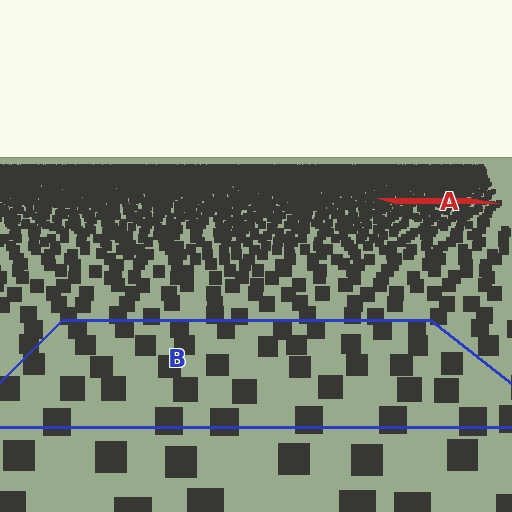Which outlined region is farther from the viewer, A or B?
Region A is farther from the viewer — the texture elements inside it appear smaller and more densely packed.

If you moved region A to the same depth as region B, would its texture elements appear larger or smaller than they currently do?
They would appear larger. At a closer depth, the same texture elements are projected at a bigger on-screen size.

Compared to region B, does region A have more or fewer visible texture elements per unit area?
Region A has more texture elements per unit area — they are packed more densely because it is farther away.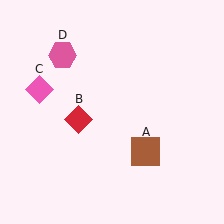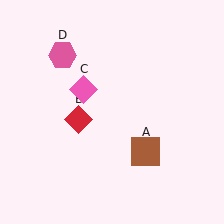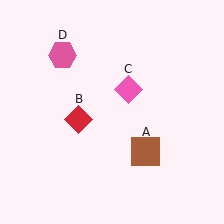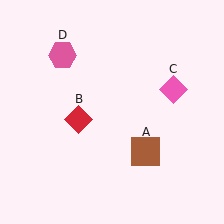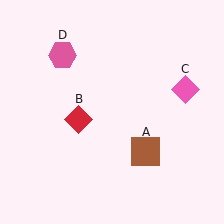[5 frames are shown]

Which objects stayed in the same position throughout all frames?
Brown square (object A) and red diamond (object B) and pink hexagon (object D) remained stationary.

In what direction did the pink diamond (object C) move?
The pink diamond (object C) moved right.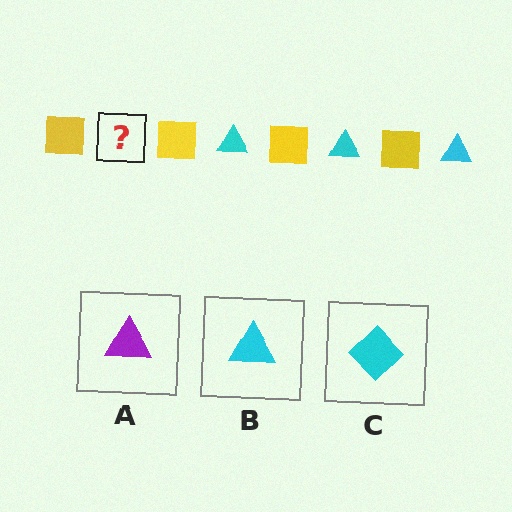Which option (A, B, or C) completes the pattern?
B.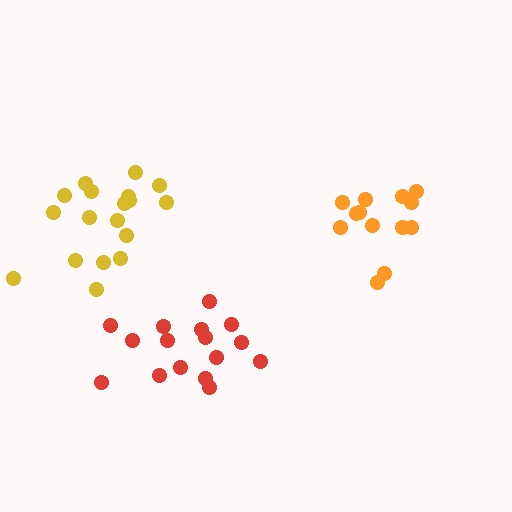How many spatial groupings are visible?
There are 3 spatial groupings.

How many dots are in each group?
Group 1: 16 dots, Group 2: 13 dots, Group 3: 18 dots (47 total).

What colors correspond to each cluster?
The clusters are colored: red, orange, yellow.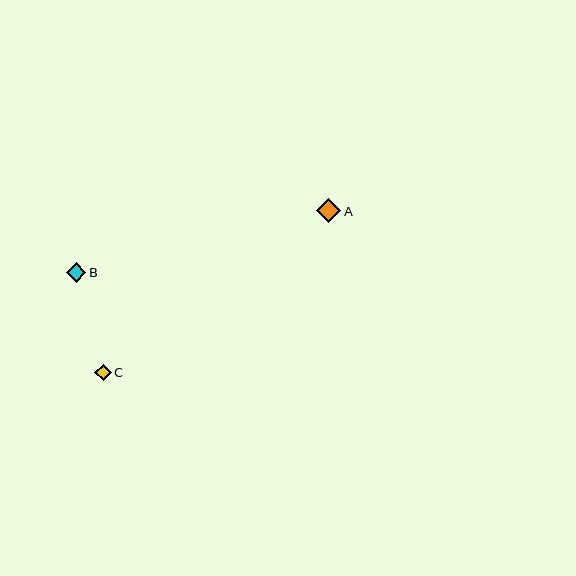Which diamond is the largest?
Diamond A is the largest with a size of approximately 24 pixels.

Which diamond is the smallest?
Diamond C is the smallest with a size of approximately 17 pixels.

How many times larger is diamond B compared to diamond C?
Diamond B is approximately 1.2 times the size of diamond C.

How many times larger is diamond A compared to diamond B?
Diamond A is approximately 1.3 times the size of diamond B.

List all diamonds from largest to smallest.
From largest to smallest: A, B, C.